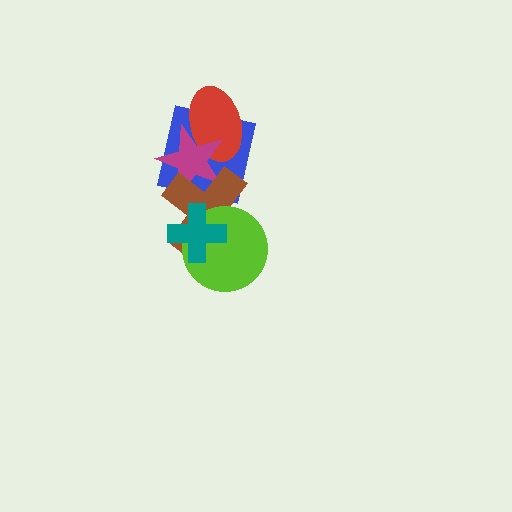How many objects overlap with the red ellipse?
2 objects overlap with the red ellipse.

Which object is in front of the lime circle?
The teal cross is in front of the lime circle.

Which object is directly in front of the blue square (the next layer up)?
The red ellipse is directly in front of the blue square.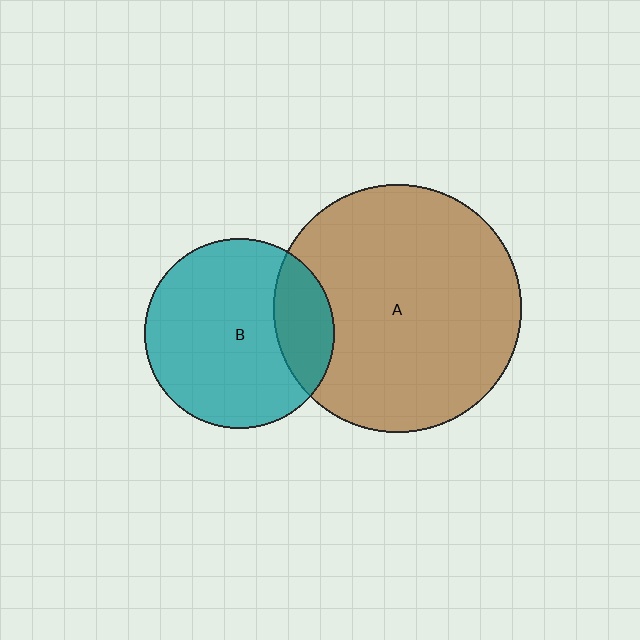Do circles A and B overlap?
Yes.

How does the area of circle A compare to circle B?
Approximately 1.7 times.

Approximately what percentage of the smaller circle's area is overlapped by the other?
Approximately 20%.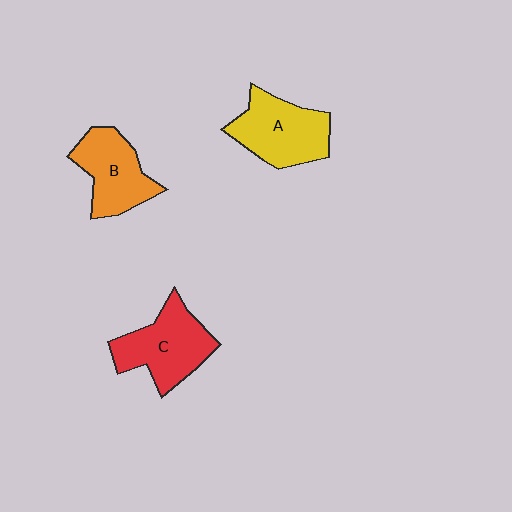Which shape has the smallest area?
Shape B (orange).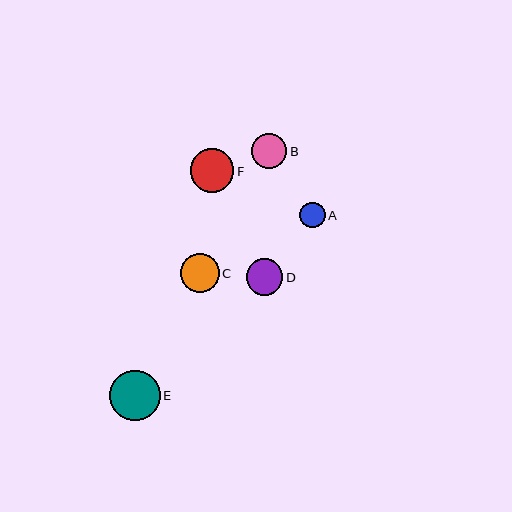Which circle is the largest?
Circle E is the largest with a size of approximately 50 pixels.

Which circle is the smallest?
Circle A is the smallest with a size of approximately 25 pixels.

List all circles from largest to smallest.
From largest to smallest: E, F, C, D, B, A.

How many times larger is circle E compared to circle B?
Circle E is approximately 1.4 times the size of circle B.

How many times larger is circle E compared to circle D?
Circle E is approximately 1.4 times the size of circle D.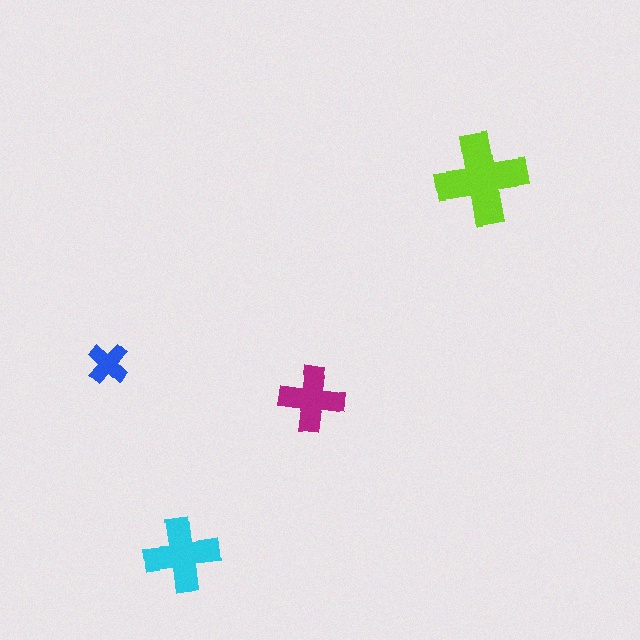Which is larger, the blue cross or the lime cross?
The lime one.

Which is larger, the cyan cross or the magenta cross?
The cyan one.